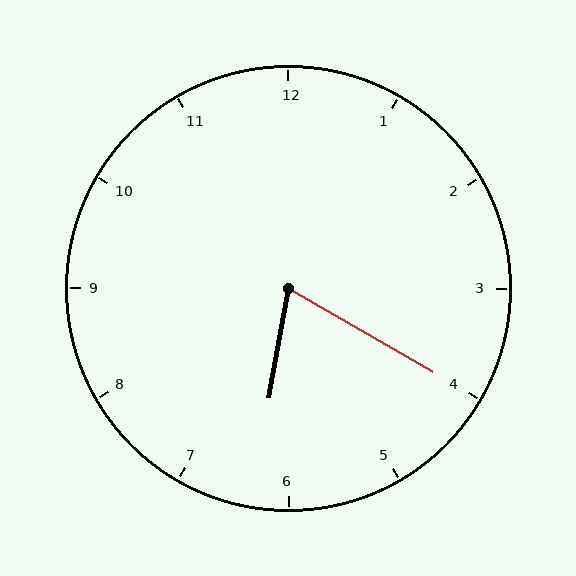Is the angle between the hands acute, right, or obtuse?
It is acute.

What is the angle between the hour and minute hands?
Approximately 70 degrees.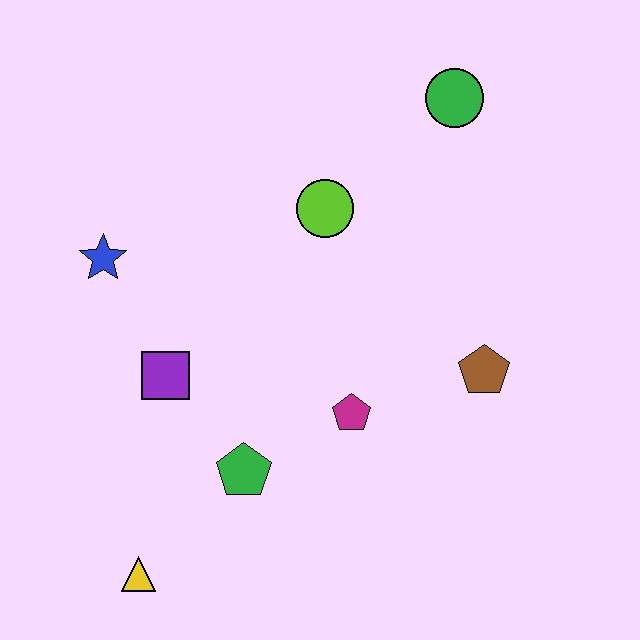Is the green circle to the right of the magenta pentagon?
Yes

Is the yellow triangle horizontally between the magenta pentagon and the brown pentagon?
No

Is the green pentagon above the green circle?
No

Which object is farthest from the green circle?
The yellow triangle is farthest from the green circle.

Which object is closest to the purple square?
The green pentagon is closest to the purple square.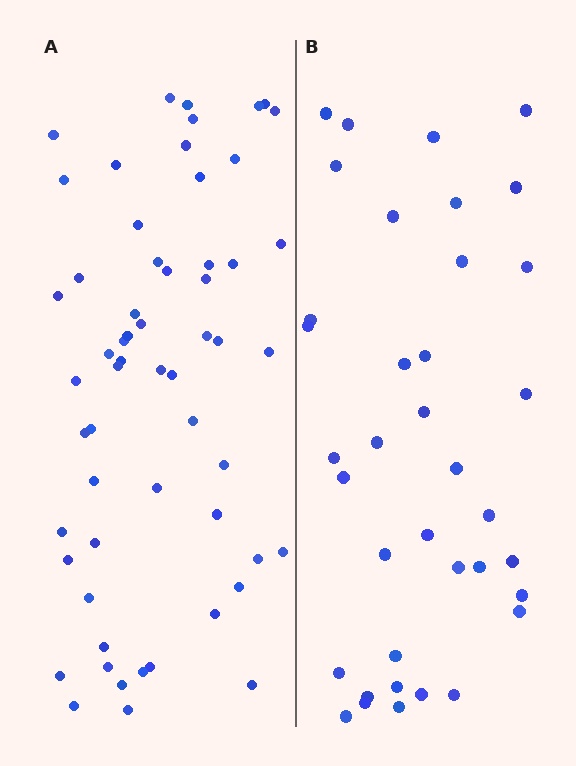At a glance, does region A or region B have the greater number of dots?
Region A (the left region) has more dots.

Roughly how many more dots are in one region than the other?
Region A has approximately 20 more dots than region B.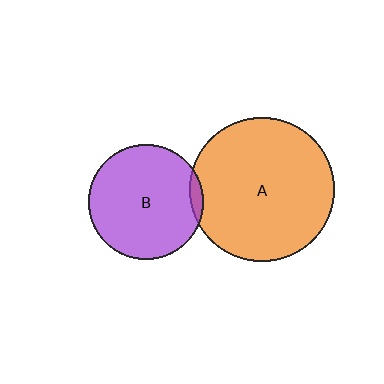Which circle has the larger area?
Circle A (orange).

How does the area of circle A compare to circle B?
Approximately 1.6 times.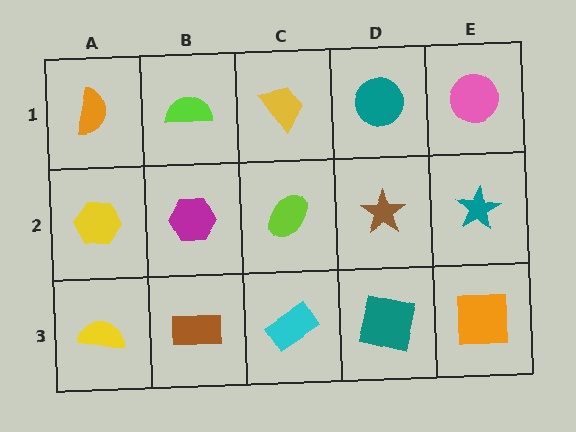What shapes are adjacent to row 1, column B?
A magenta hexagon (row 2, column B), an orange semicircle (row 1, column A), a yellow trapezoid (row 1, column C).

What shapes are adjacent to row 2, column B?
A lime semicircle (row 1, column B), a brown rectangle (row 3, column B), a yellow hexagon (row 2, column A), a lime ellipse (row 2, column C).